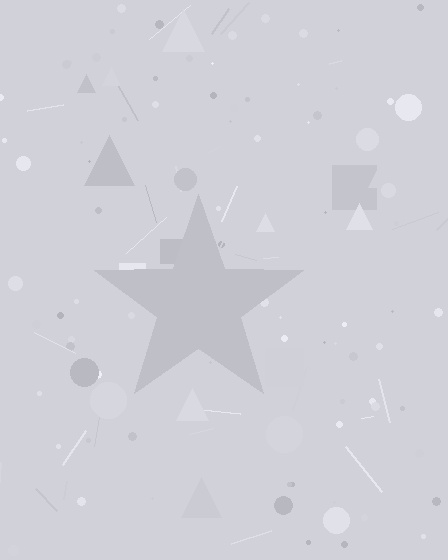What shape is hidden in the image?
A star is hidden in the image.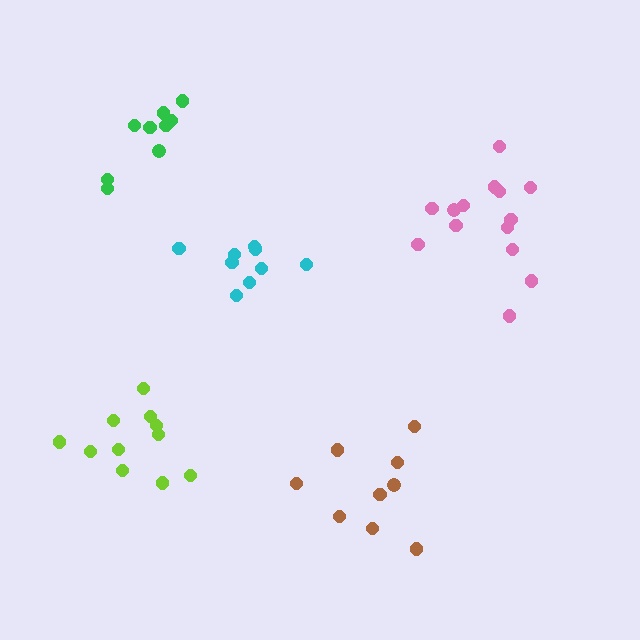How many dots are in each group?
Group 1: 9 dots, Group 2: 9 dots, Group 3: 14 dots, Group 4: 9 dots, Group 5: 11 dots (52 total).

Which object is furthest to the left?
The lime cluster is leftmost.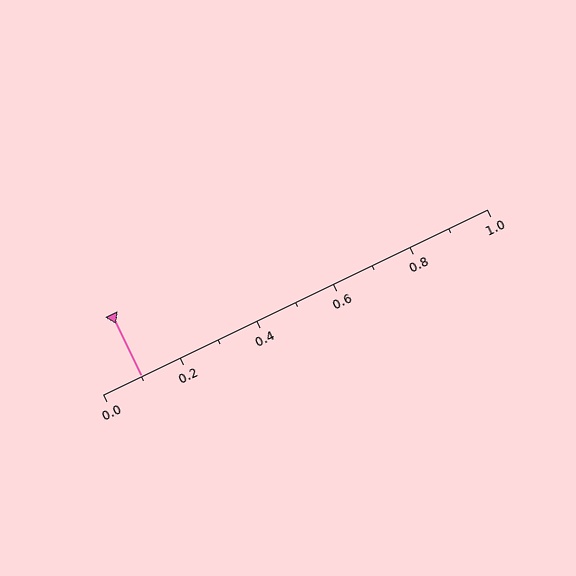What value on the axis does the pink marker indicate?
The marker indicates approximately 0.1.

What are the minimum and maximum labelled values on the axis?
The axis runs from 0.0 to 1.0.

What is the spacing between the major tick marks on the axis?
The major ticks are spaced 0.2 apart.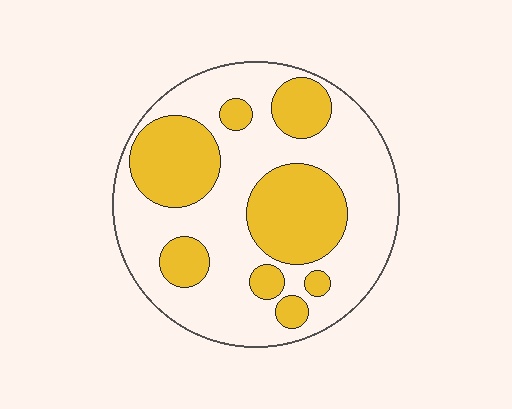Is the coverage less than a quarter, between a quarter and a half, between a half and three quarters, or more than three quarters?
Between a quarter and a half.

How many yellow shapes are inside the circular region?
8.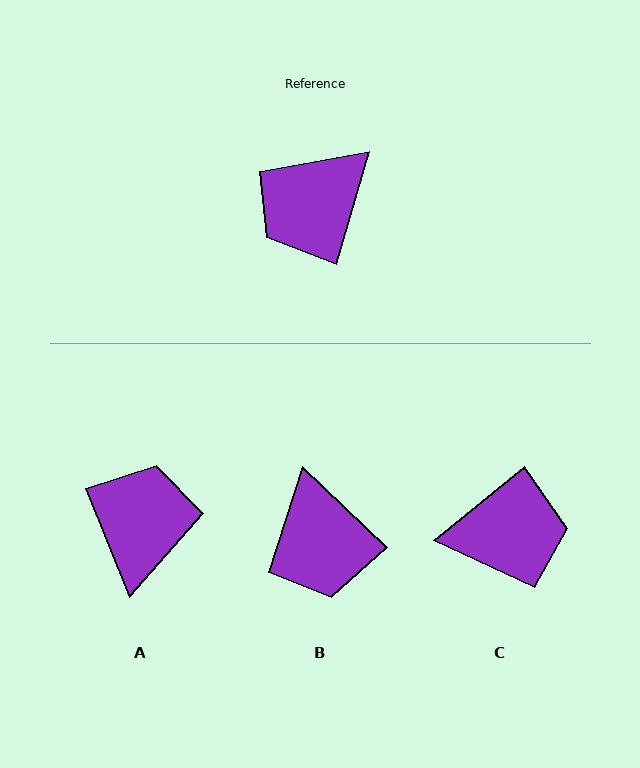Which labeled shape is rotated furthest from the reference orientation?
C, about 145 degrees away.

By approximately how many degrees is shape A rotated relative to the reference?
Approximately 142 degrees clockwise.